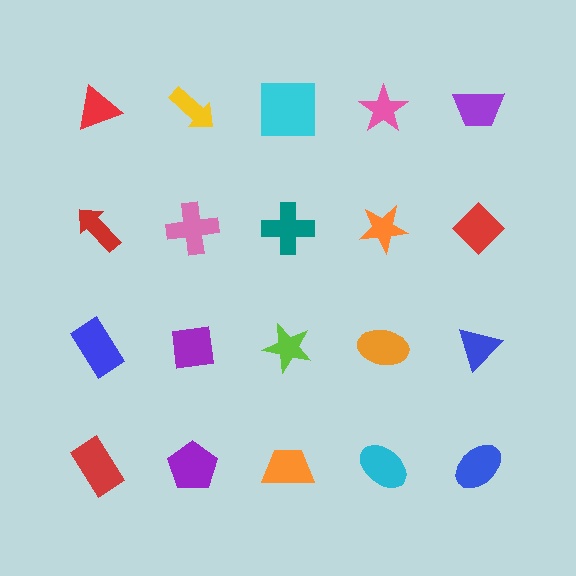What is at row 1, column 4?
A pink star.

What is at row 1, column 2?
A yellow arrow.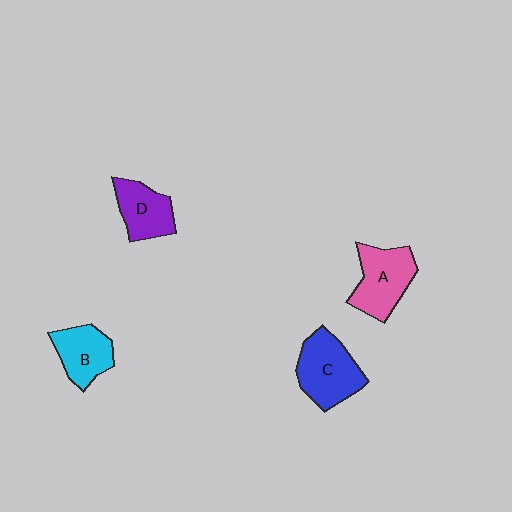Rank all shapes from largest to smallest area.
From largest to smallest: C (blue), A (pink), B (cyan), D (purple).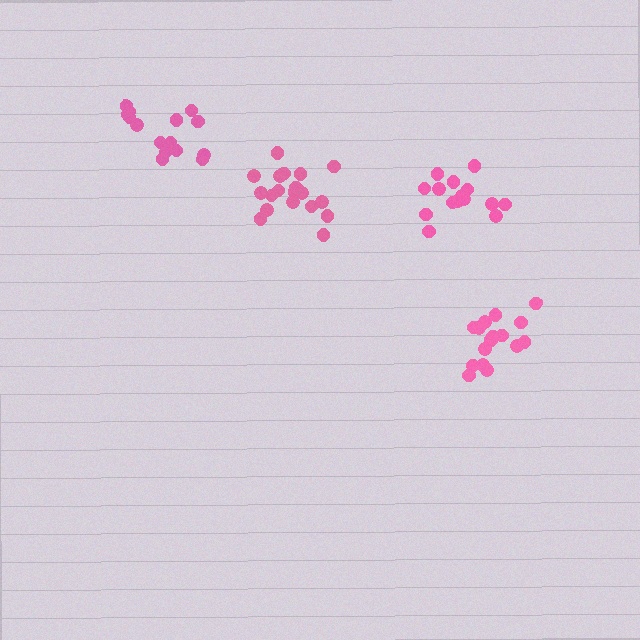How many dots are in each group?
Group 1: 20 dots, Group 2: 15 dots, Group 3: 15 dots, Group 4: 17 dots (67 total).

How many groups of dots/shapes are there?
There are 4 groups.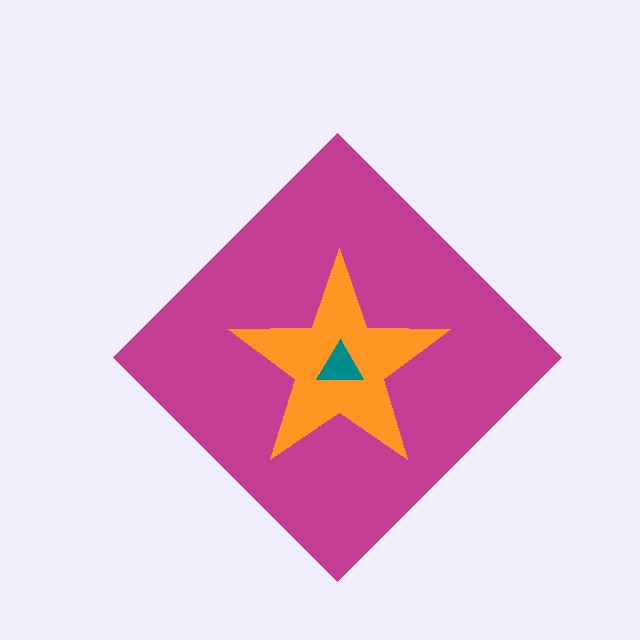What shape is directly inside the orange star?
The teal triangle.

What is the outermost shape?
The magenta diamond.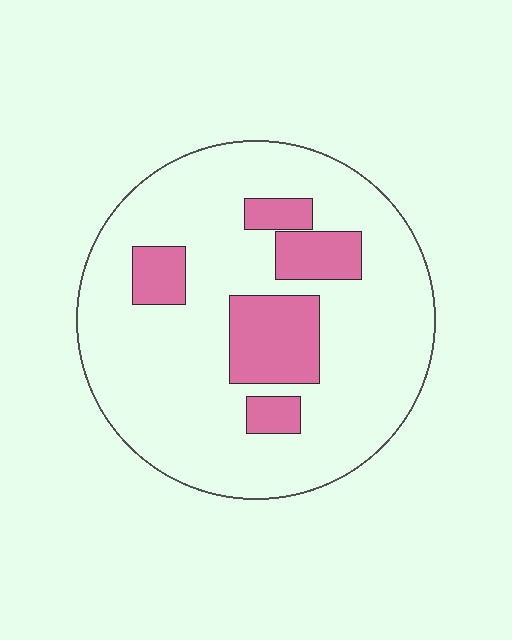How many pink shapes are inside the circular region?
5.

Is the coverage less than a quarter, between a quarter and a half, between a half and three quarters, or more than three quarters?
Less than a quarter.